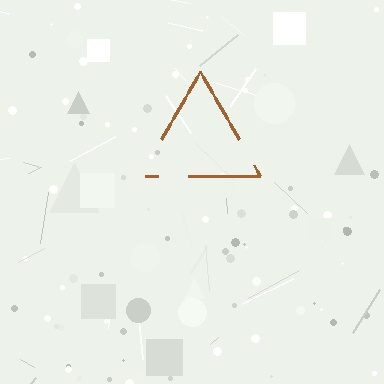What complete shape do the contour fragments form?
The contour fragments form a triangle.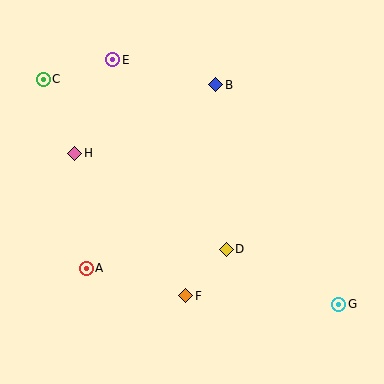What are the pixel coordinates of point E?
Point E is at (113, 60).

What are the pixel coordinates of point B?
Point B is at (216, 85).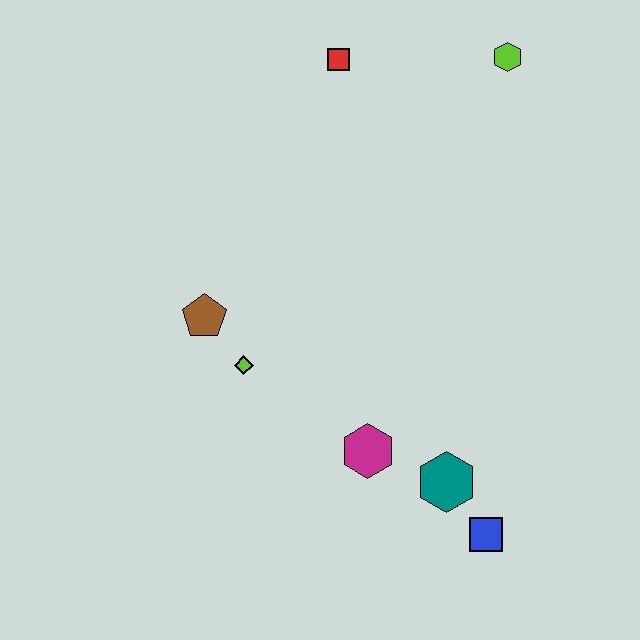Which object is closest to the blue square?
The teal hexagon is closest to the blue square.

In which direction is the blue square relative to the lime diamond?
The blue square is to the right of the lime diamond.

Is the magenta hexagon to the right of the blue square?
No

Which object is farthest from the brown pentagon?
The lime hexagon is farthest from the brown pentagon.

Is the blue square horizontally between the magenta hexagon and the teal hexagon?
No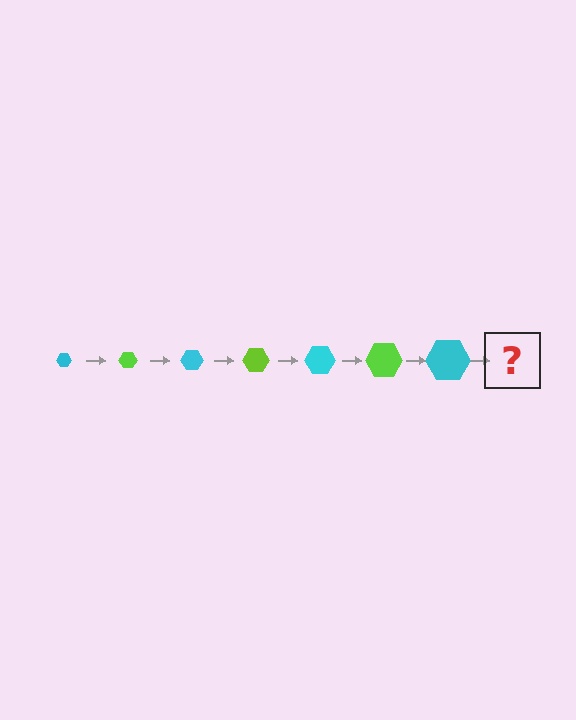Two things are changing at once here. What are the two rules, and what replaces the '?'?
The two rules are that the hexagon grows larger each step and the color cycles through cyan and lime. The '?' should be a lime hexagon, larger than the previous one.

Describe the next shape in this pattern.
It should be a lime hexagon, larger than the previous one.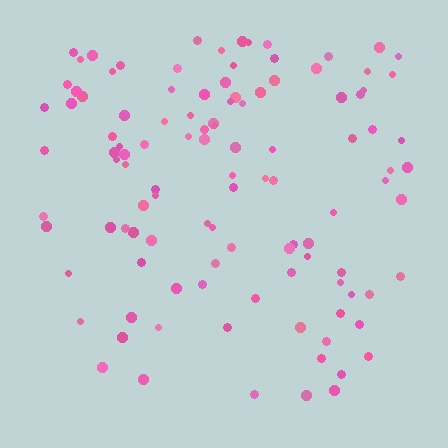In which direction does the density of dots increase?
From bottom to top, with the top side densest.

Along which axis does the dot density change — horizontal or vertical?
Vertical.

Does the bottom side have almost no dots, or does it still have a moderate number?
Still a moderate number, just noticeably fewer than the top.